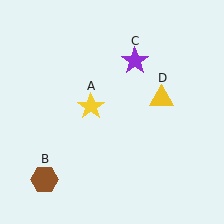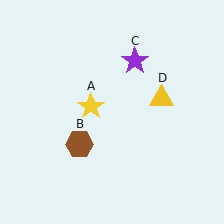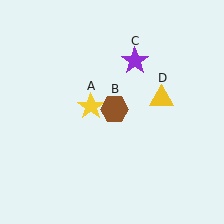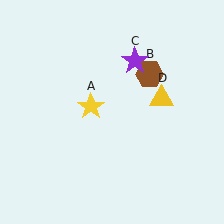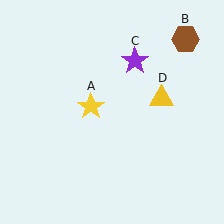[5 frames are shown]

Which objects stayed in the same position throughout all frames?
Yellow star (object A) and purple star (object C) and yellow triangle (object D) remained stationary.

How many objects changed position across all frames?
1 object changed position: brown hexagon (object B).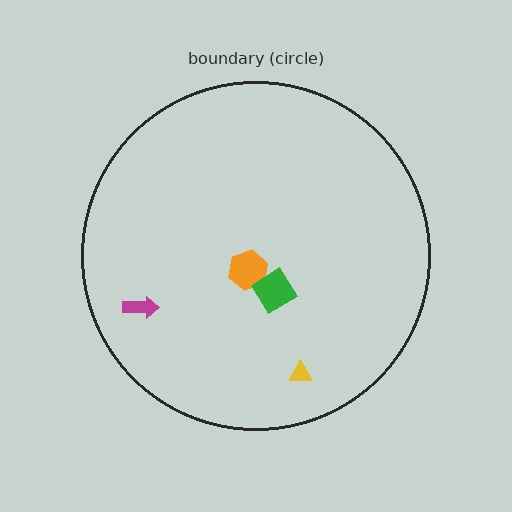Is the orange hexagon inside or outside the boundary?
Inside.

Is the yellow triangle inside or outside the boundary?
Inside.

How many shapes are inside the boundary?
4 inside, 0 outside.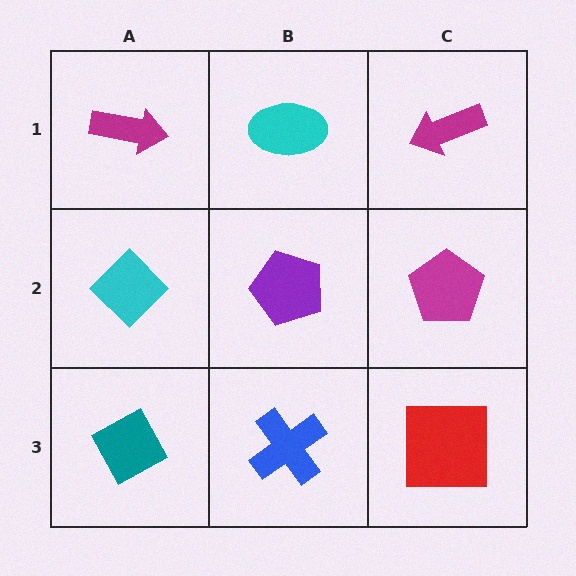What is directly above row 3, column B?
A purple pentagon.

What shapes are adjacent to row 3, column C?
A magenta pentagon (row 2, column C), a blue cross (row 3, column B).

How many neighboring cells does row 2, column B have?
4.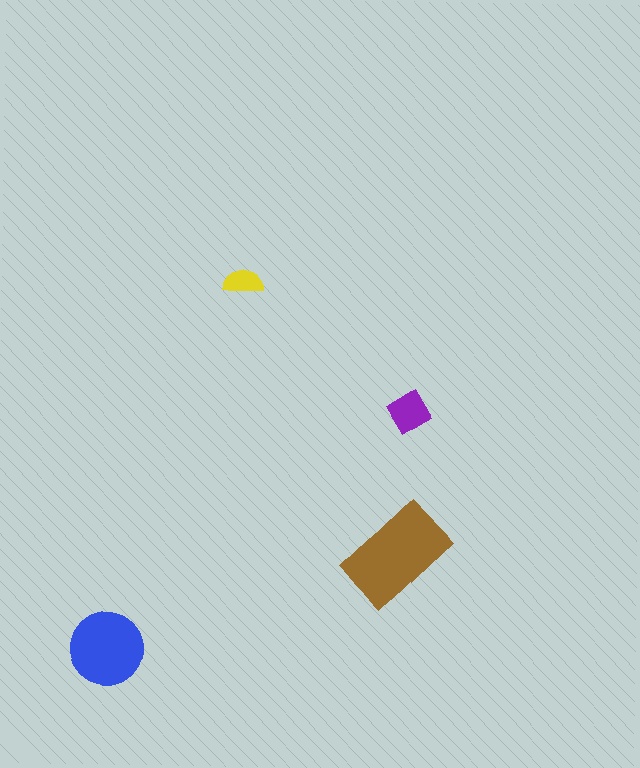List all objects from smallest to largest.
The yellow semicircle, the purple diamond, the blue circle, the brown rectangle.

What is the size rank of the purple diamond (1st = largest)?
3rd.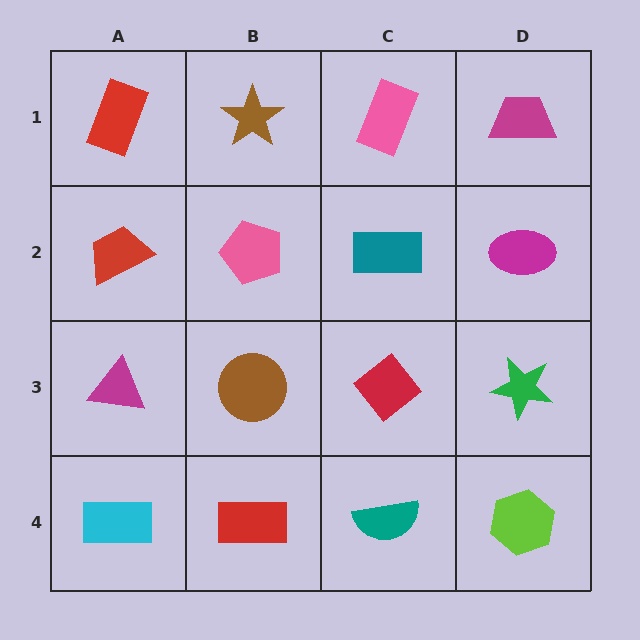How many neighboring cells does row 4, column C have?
3.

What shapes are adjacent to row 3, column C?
A teal rectangle (row 2, column C), a teal semicircle (row 4, column C), a brown circle (row 3, column B), a green star (row 3, column D).